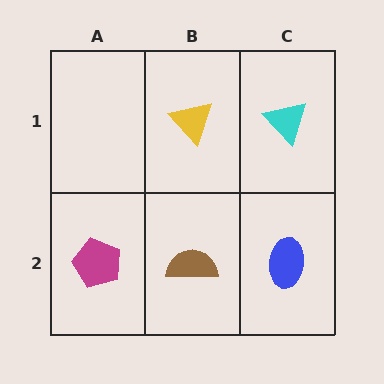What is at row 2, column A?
A magenta pentagon.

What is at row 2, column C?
A blue ellipse.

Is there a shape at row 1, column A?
No, that cell is empty.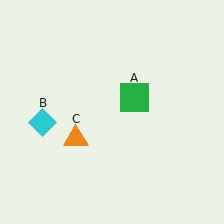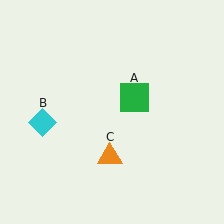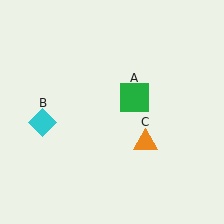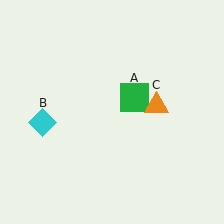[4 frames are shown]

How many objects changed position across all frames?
1 object changed position: orange triangle (object C).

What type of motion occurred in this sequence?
The orange triangle (object C) rotated counterclockwise around the center of the scene.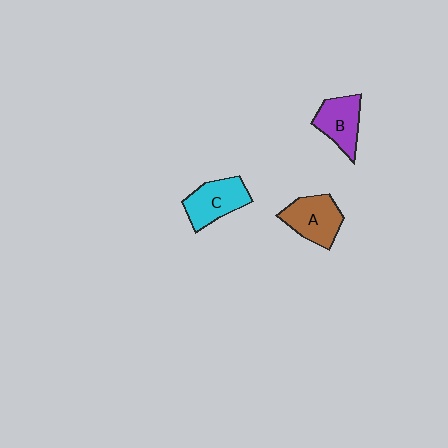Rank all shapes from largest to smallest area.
From largest to smallest: A (brown), C (cyan), B (purple).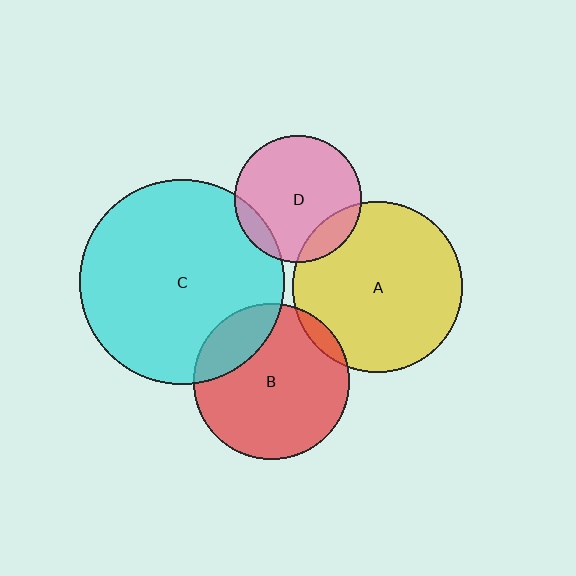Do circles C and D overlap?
Yes.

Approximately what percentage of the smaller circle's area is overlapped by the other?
Approximately 10%.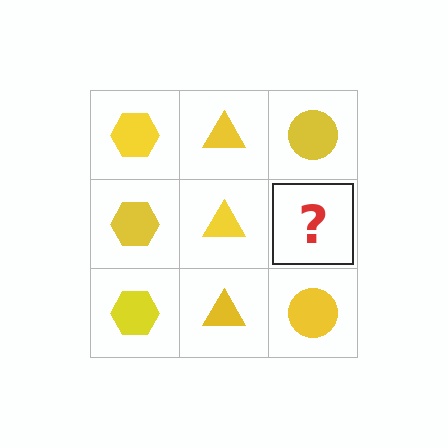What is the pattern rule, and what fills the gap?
The rule is that each column has a consistent shape. The gap should be filled with a yellow circle.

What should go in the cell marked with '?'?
The missing cell should contain a yellow circle.